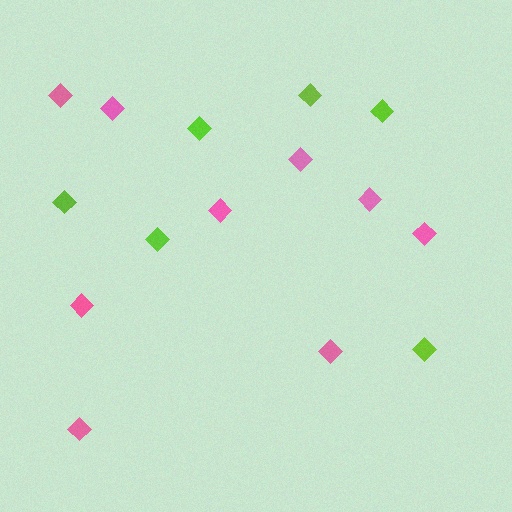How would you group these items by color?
There are 2 groups: one group of pink diamonds (9) and one group of lime diamonds (6).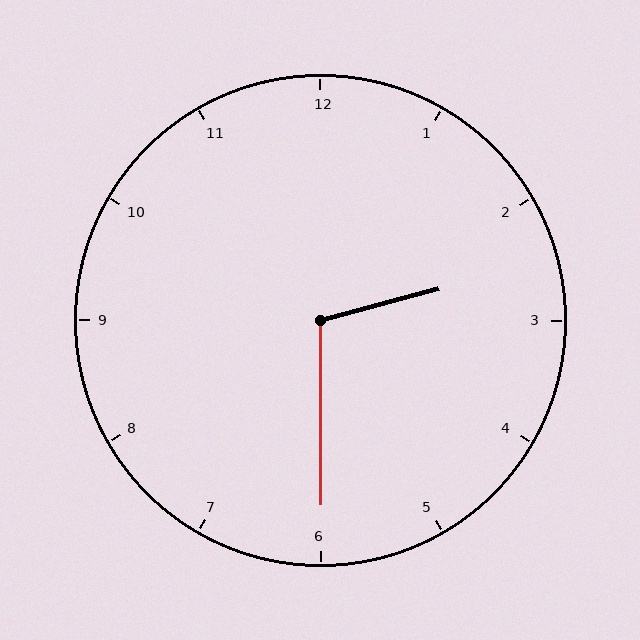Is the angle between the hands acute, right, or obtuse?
It is obtuse.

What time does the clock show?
2:30.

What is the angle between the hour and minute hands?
Approximately 105 degrees.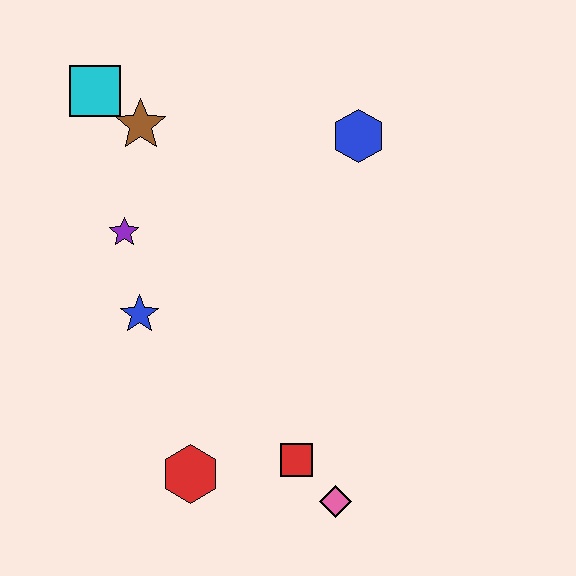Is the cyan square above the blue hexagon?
Yes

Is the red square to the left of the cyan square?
No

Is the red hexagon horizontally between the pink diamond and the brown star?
Yes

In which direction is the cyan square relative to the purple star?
The cyan square is above the purple star.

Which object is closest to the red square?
The pink diamond is closest to the red square.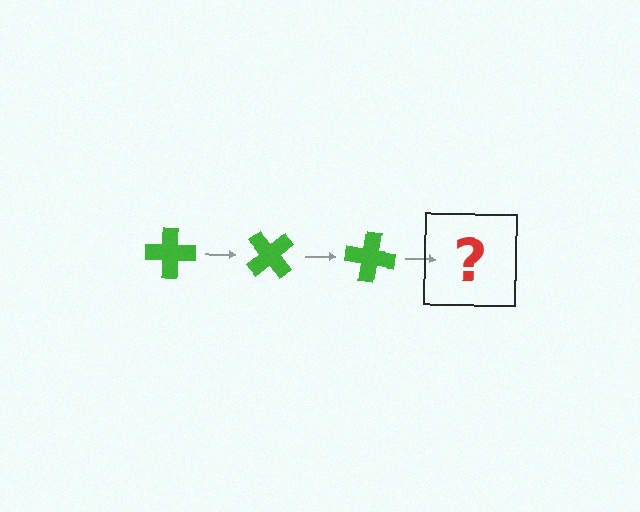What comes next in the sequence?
The next element should be a green cross rotated 150 degrees.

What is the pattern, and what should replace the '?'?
The pattern is that the cross rotates 50 degrees each step. The '?' should be a green cross rotated 150 degrees.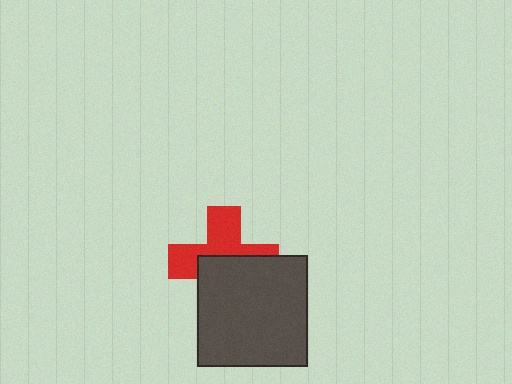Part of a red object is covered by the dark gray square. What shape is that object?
It is a cross.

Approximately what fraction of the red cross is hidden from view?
Roughly 49% of the red cross is hidden behind the dark gray square.